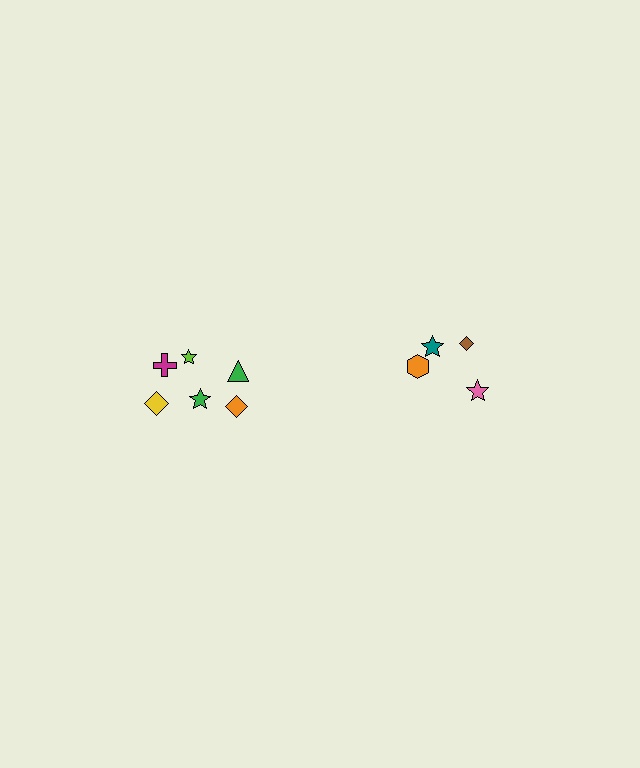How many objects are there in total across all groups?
There are 10 objects.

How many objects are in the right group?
There are 4 objects.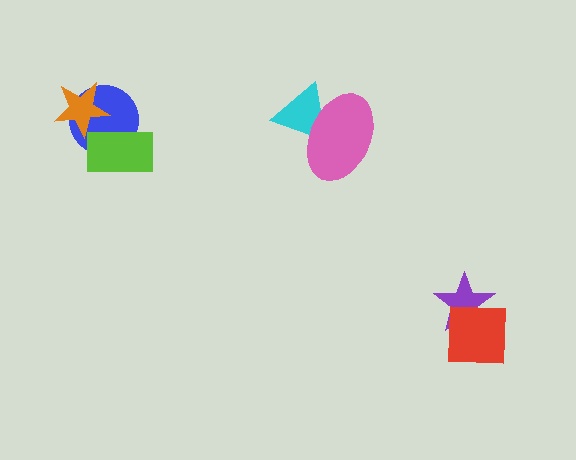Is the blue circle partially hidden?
Yes, it is partially covered by another shape.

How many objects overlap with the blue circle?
2 objects overlap with the blue circle.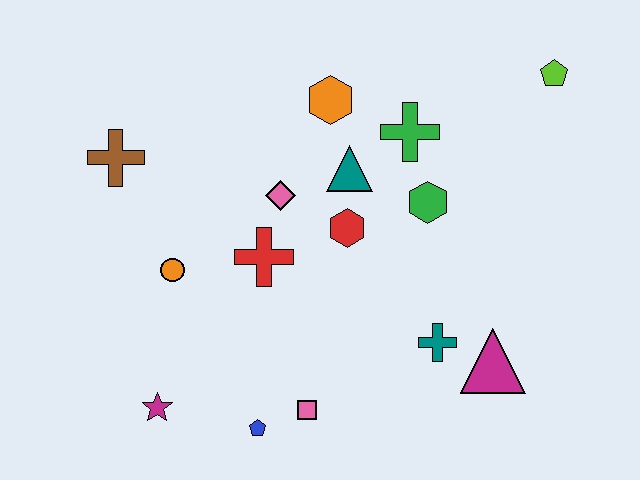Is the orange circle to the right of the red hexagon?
No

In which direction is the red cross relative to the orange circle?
The red cross is to the right of the orange circle.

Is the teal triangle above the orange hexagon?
No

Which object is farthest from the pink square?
The lime pentagon is farthest from the pink square.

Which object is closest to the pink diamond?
The red cross is closest to the pink diamond.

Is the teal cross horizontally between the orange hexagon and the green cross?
No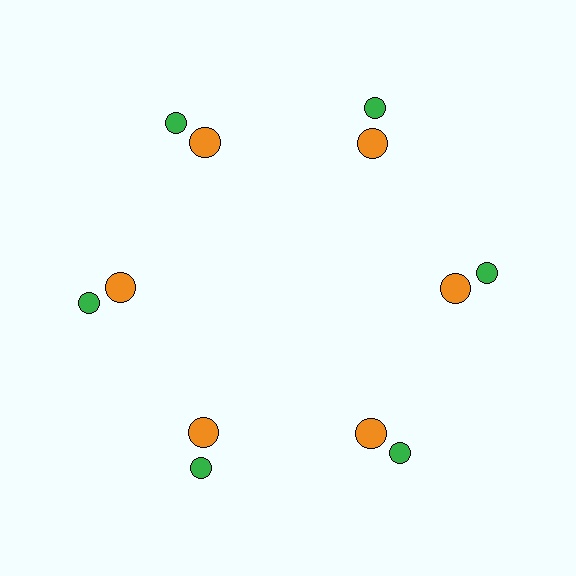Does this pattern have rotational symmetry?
Yes, this pattern has 6-fold rotational symmetry. It looks the same after rotating 60 degrees around the center.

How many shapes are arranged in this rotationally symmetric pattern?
There are 12 shapes, arranged in 6 groups of 2.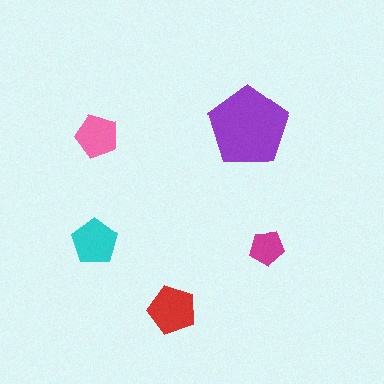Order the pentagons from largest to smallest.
the purple one, the red one, the cyan one, the pink one, the magenta one.